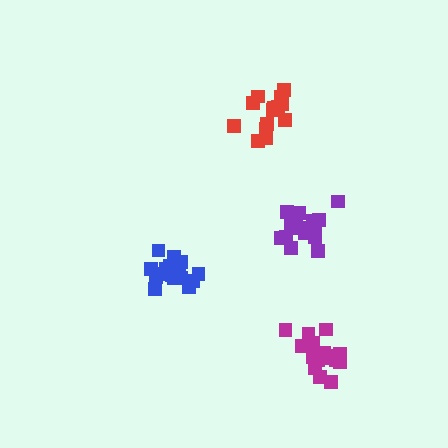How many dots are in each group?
Group 1: 19 dots, Group 2: 19 dots, Group 3: 14 dots, Group 4: 16 dots (68 total).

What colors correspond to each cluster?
The clusters are colored: magenta, blue, red, purple.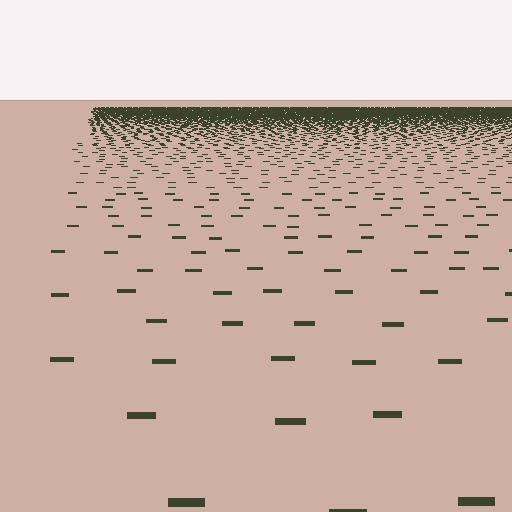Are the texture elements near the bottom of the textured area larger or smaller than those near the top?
Larger. Near the bottom, elements are closer to the viewer and appear at a bigger on-screen size.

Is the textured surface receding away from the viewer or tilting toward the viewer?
The surface is receding away from the viewer. Texture elements get smaller and denser toward the top.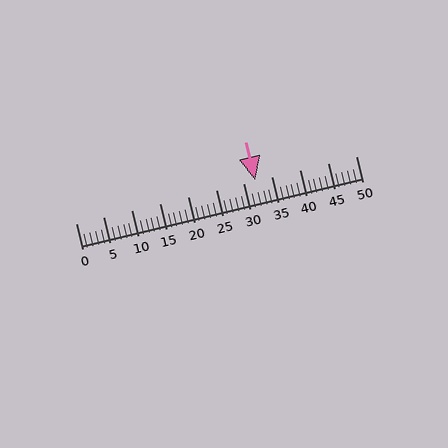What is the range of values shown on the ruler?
The ruler shows values from 0 to 50.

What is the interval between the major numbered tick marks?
The major tick marks are spaced 5 units apart.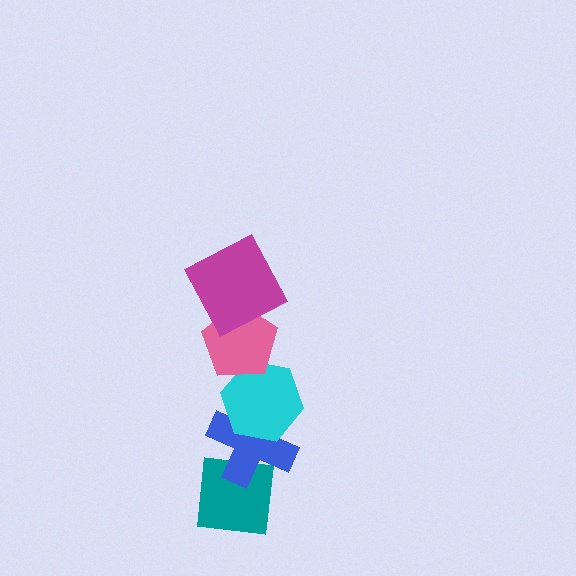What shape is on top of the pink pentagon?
The magenta square is on top of the pink pentagon.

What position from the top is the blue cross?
The blue cross is 4th from the top.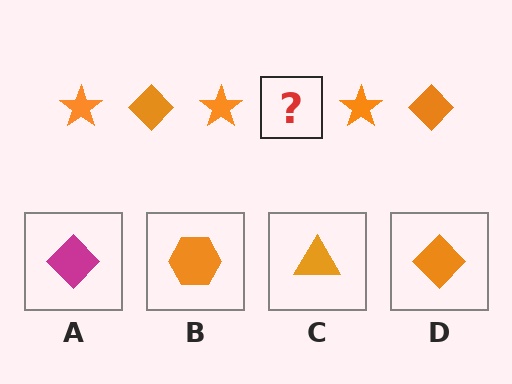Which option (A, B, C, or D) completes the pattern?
D.